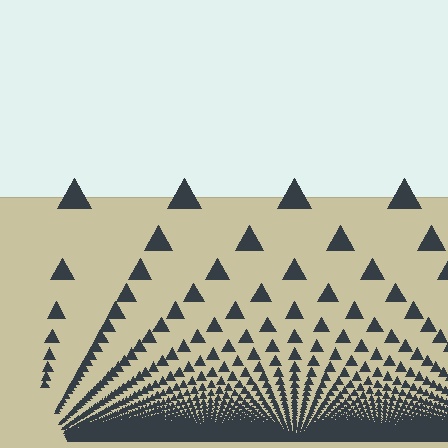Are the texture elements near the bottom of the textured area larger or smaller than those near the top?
Smaller. The gradient is inverted — elements near the bottom are smaller and denser.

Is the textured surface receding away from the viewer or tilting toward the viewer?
The surface appears to tilt toward the viewer. Texture elements get larger and sparser toward the top.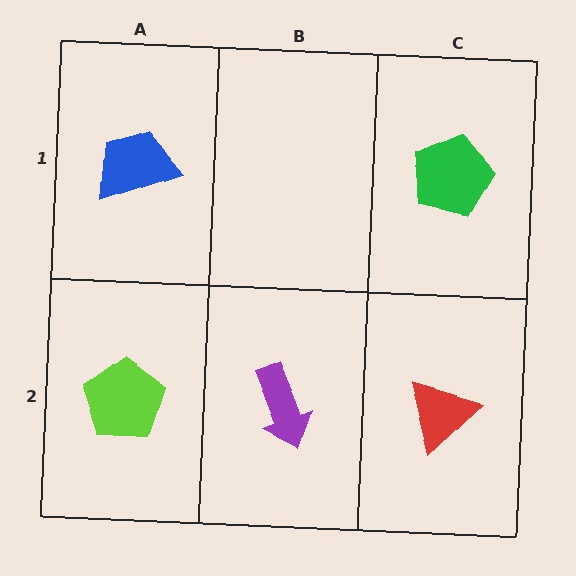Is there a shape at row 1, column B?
No, that cell is empty.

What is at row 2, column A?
A lime pentagon.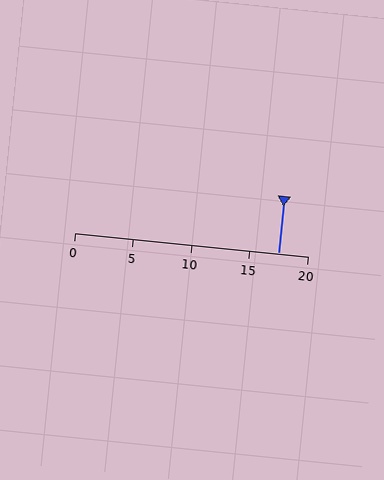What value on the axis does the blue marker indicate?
The marker indicates approximately 17.5.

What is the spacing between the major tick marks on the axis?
The major ticks are spaced 5 apart.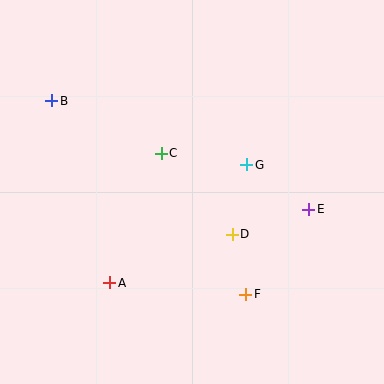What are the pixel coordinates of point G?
Point G is at (247, 165).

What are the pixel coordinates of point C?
Point C is at (161, 153).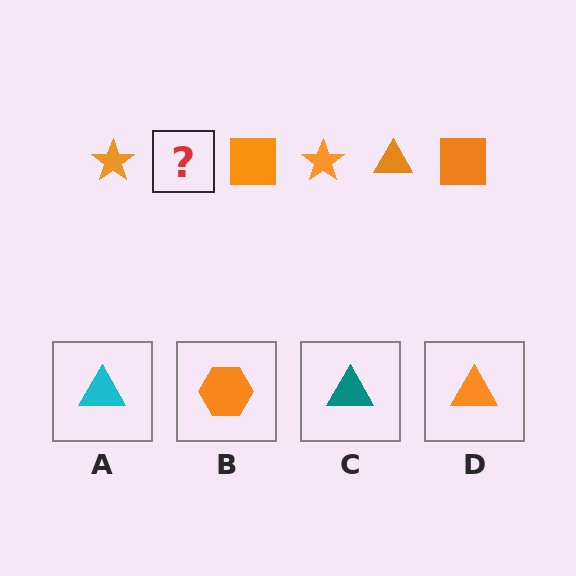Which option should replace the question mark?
Option D.